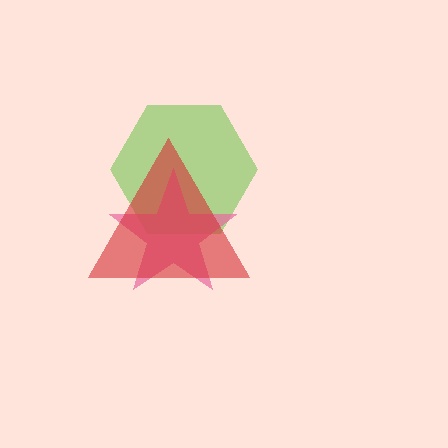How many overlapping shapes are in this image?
There are 3 overlapping shapes in the image.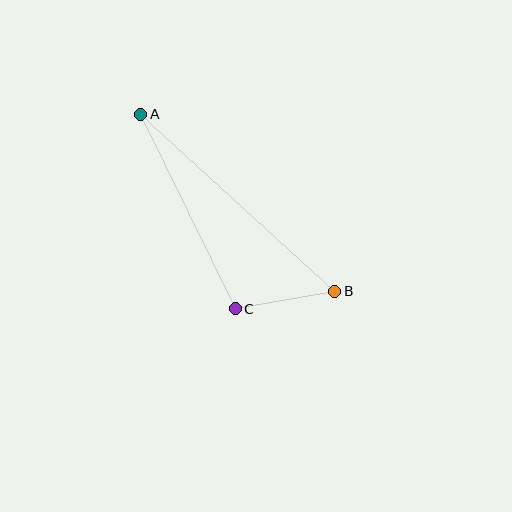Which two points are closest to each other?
Points B and C are closest to each other.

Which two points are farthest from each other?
Points A and B are farthest from each other.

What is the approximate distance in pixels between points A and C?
The distance between A and C is approximately 217 pixels.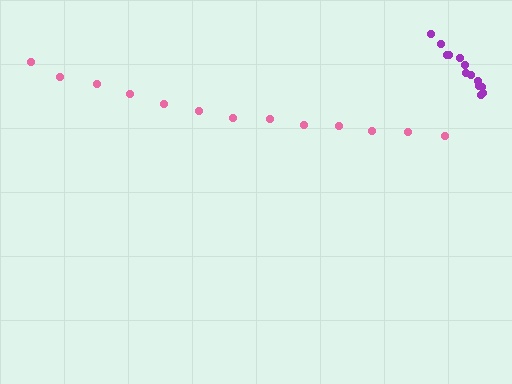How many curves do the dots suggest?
There are 2 distinct paths.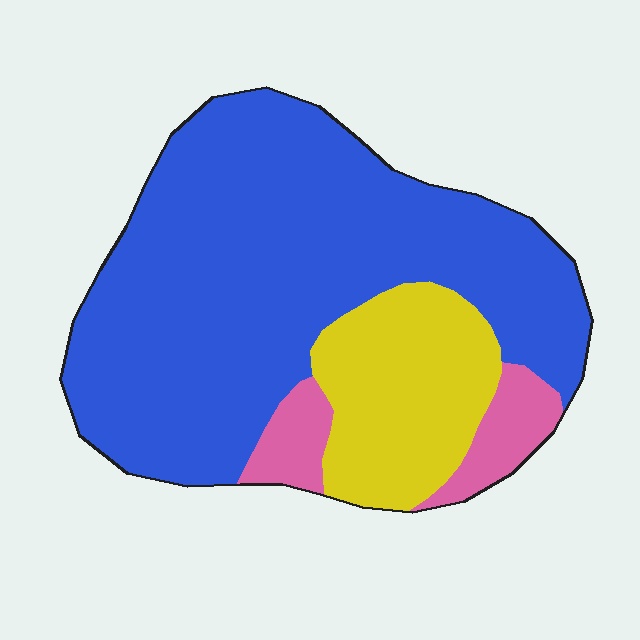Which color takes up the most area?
Blue, at roughly 70%.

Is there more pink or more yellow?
Yellow.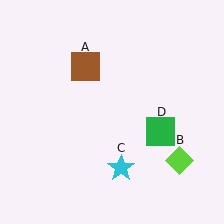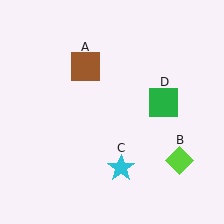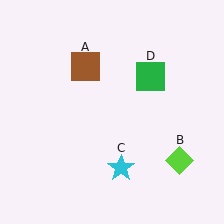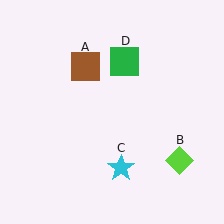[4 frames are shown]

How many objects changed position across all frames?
1 object changed position: green square (object D).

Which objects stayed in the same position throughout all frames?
Brown square (object A) and lime diamond (object B) and cyan star (object C) remained stationary.